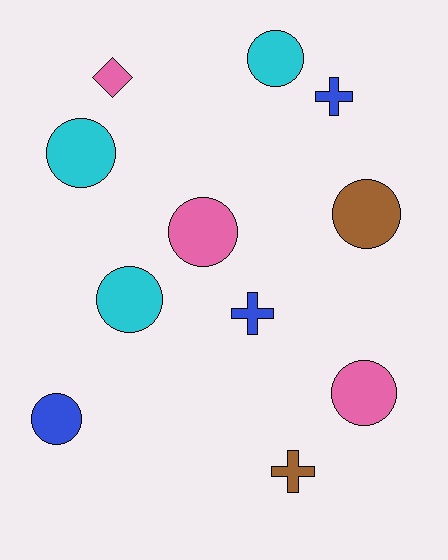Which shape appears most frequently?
Circle, with 7 objects.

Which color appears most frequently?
Blue, with 3 objects.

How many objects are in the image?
There are 11 objects.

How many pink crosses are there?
There are no pink crosses.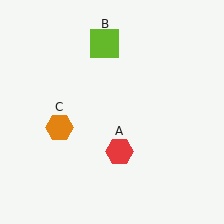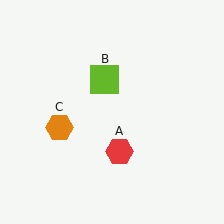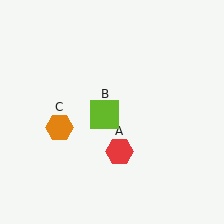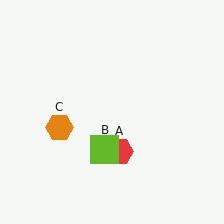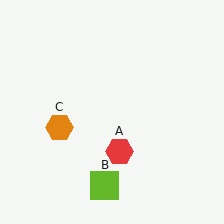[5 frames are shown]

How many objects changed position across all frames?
1 object changed position: lime square (object B).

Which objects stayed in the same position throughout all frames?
Red hexagon (object A) and orange hexagon (object C) remained stationary.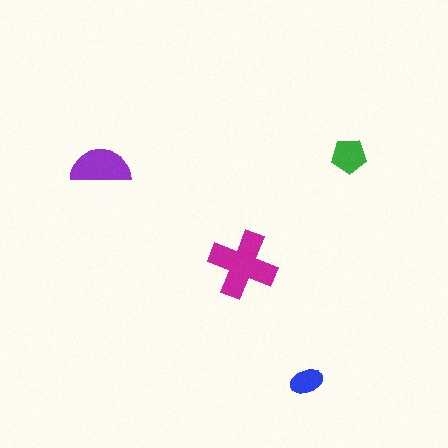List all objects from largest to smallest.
The magenta cross, the purple semicircle, the green pentagon, the blue ellipse.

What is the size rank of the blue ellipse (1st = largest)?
4th.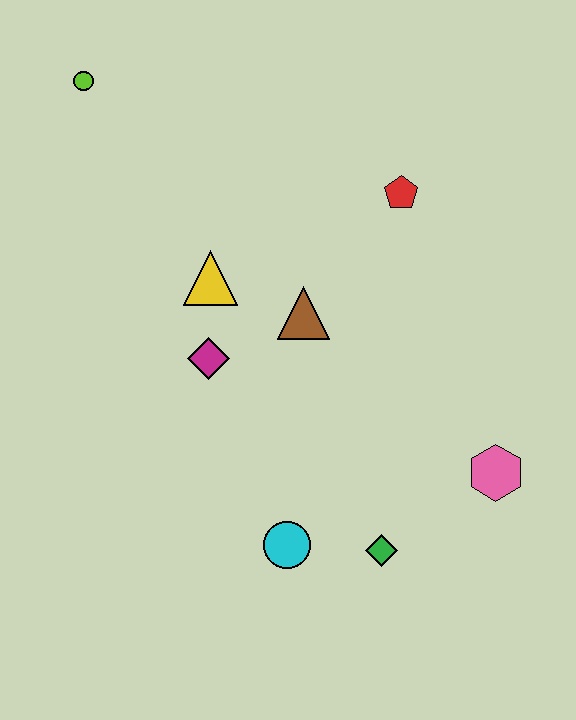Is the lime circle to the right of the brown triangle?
No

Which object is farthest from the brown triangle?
The lime circle is farthest from the brown triangle.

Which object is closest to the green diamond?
The cyan circle is closest to the green diamond.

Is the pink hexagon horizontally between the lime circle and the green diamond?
No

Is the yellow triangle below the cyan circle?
No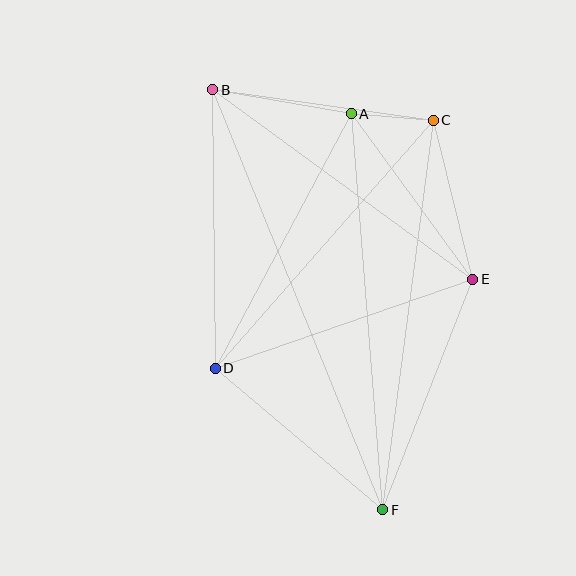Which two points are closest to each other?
Points A and C are closest to each other.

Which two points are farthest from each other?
Points B and F are farthest from each other.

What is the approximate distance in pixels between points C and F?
The distance between C and F is approximately 393 pixels.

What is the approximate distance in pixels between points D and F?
The distance between D and F is approximately 219 pixels.